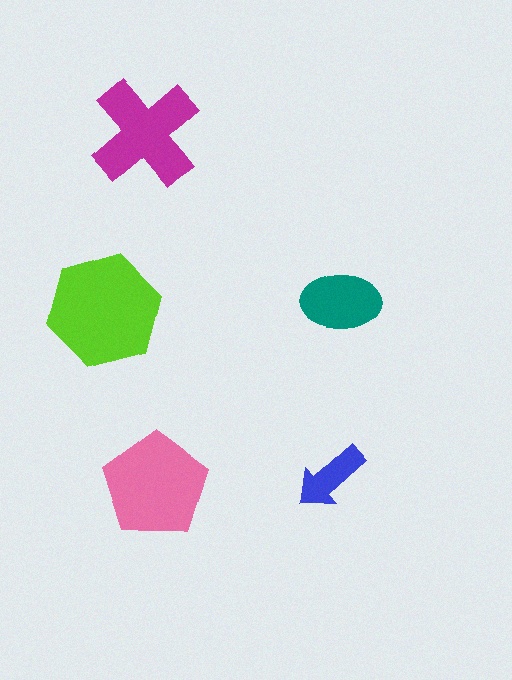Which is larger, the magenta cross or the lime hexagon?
The lime hexagon.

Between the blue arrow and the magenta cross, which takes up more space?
The magenta cross.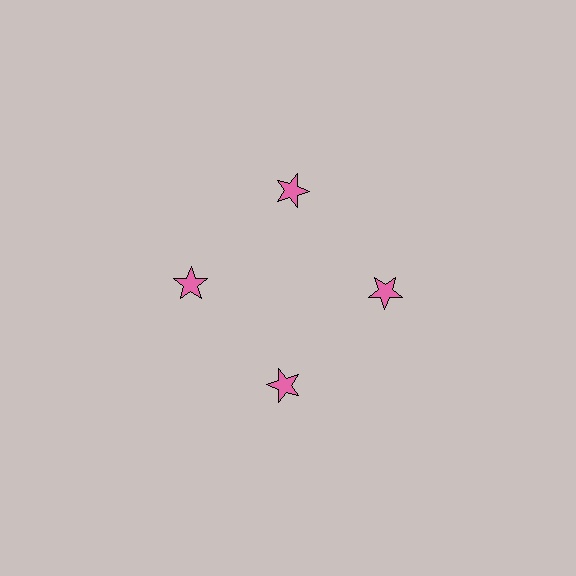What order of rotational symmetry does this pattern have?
This pattern has 4-fold rotational symmetry.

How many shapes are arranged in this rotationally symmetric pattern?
There are 4 shapes, arranged in 4 groups of 1.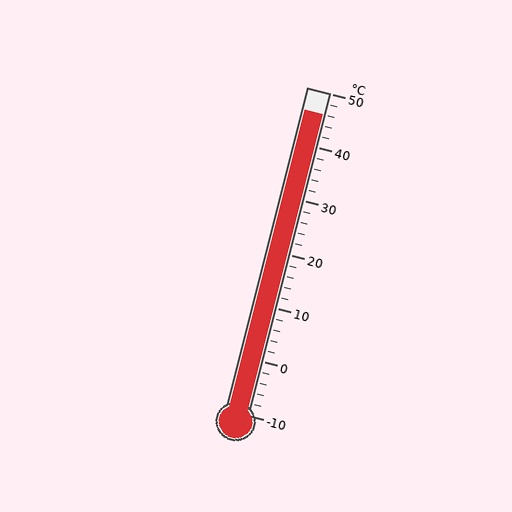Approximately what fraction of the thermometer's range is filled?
The thermometer is filled to approximately 95% of its range.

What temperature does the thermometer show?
The thermometer shows approximately 46°C.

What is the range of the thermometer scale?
The thermometer scale ranges from -10°C to 50°C.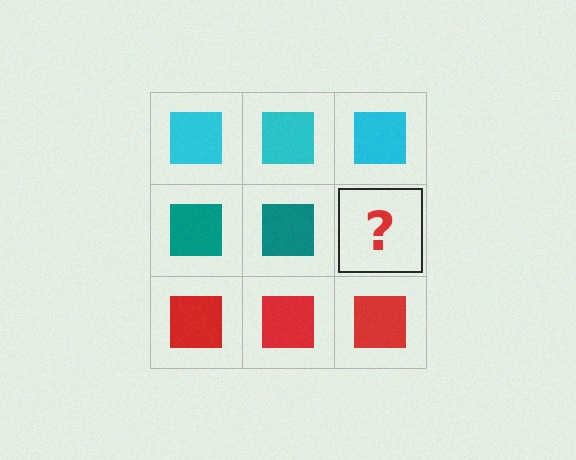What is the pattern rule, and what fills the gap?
The rule is that each row has a consistent color. The gap should be filled with a teal square.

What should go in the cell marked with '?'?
The missing cell should contain a teal square.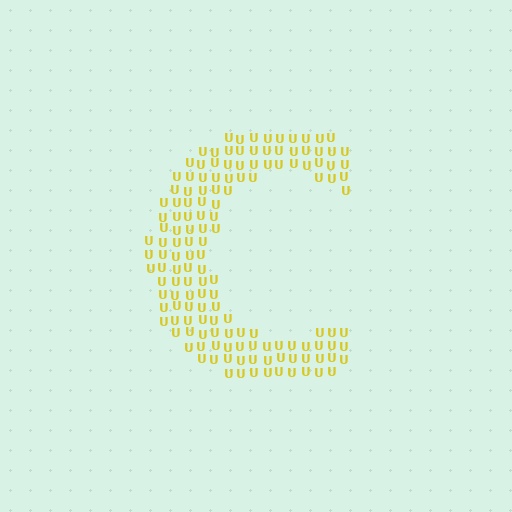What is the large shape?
The large shape is the letter C.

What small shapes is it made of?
It is made of small letter U's.